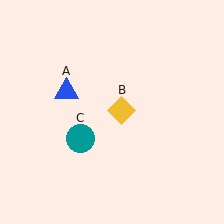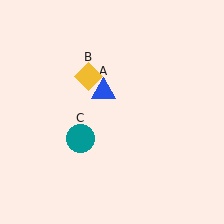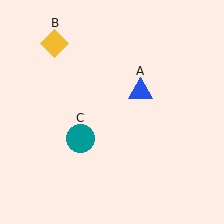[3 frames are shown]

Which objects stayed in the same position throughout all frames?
Teal circle (object C) remained stationary.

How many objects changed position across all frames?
2 objects changed position: blue triangle (object A), yellow diamond (object B).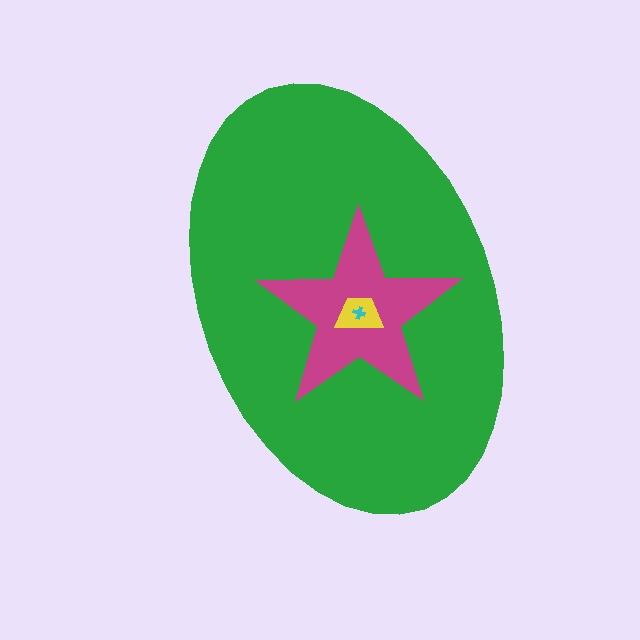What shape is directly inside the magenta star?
The yellow trapezoid.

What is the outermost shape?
The green ellipse.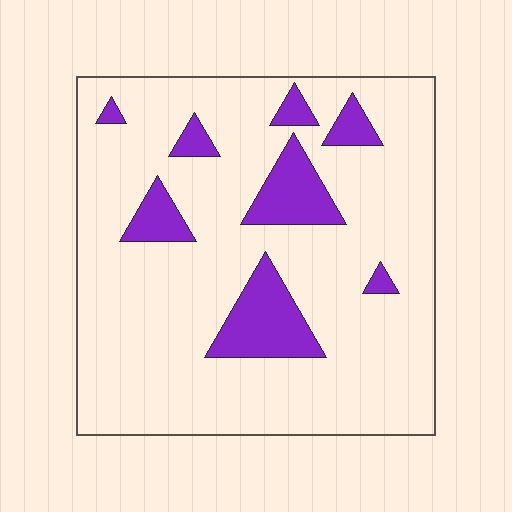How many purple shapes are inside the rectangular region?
8.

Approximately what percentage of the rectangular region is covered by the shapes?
Approximately 15%.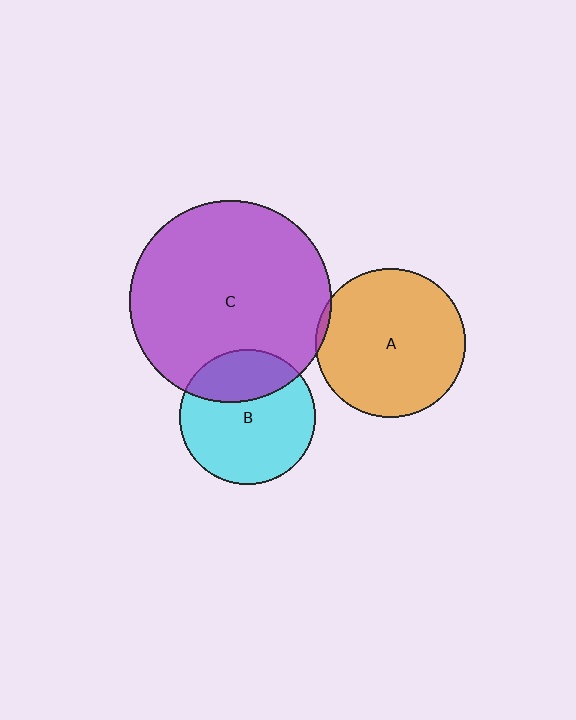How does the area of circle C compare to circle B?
Approximately 2.2 times.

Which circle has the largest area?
Circle C (purple).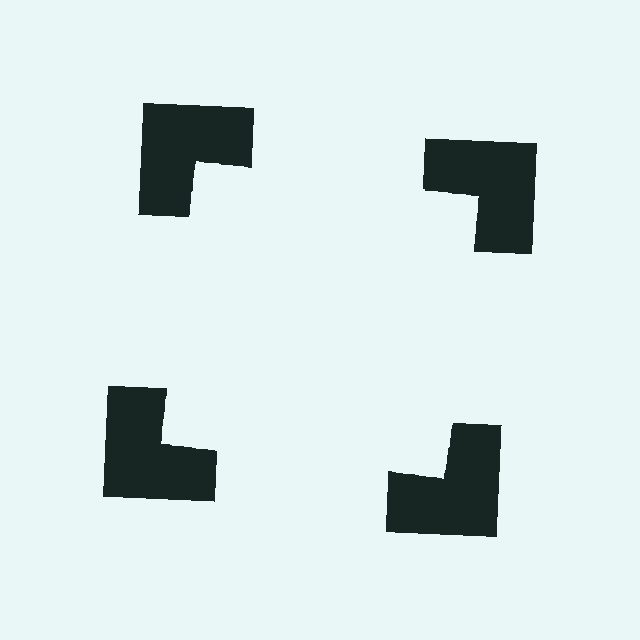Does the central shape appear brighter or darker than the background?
It typically appears slightly brighter than the background, even though no actual brightness change is drawn.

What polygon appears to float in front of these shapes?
An illusory square — its edges are inferred from the aligned wedge cuts in the notched squares, not physically drawn.